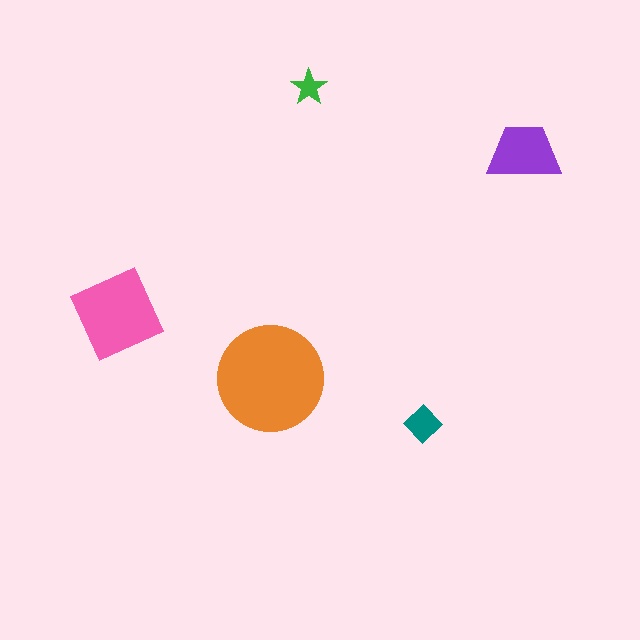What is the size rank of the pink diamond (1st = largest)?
2nd.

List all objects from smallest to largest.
The green star, the teal diamond, the purple trapezoid, the pink diamond, the orange circle.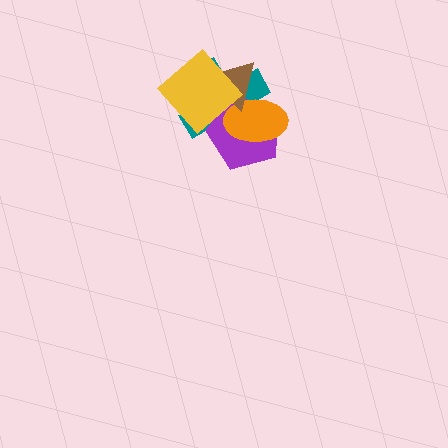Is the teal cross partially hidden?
Yes, it is partially covered by another shape.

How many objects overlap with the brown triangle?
4 objects overlap with the brown triangle.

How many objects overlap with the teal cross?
4 objects overlap with the teal cross.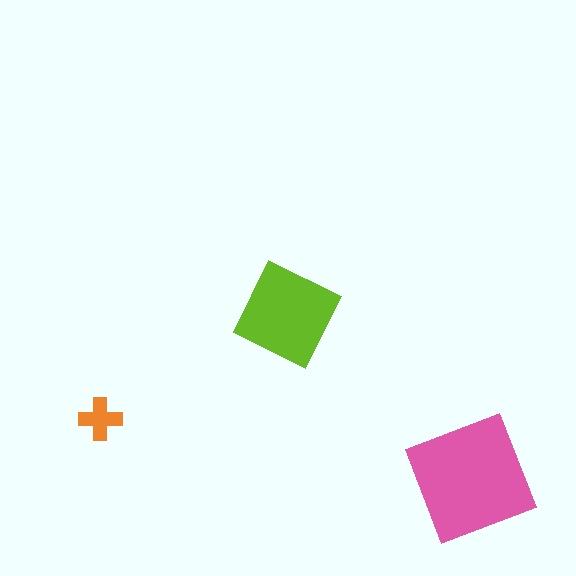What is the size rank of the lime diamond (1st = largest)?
2nd.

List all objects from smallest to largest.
The orange cross, the lime diamond, the pink square.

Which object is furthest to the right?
The pink square is rightmost.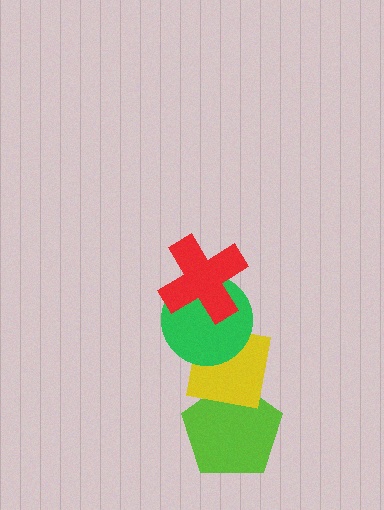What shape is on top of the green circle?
The red cross is on top of the green circle.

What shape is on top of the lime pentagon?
The yellow square is on top of the lime pentagon.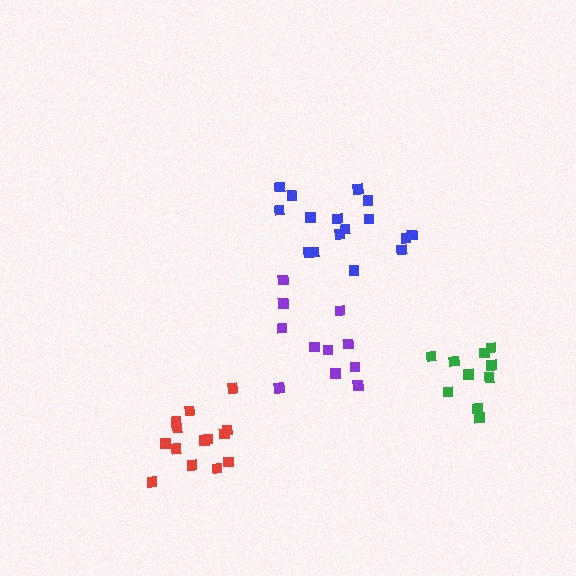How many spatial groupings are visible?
There are 4 spatial groupings.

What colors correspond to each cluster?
The clusters are colored: red, blue, purple, green.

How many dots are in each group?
Group 1: 14 dots, Group 2: 16 dots, Group 3: 11 dots, Group 4: 10 dots (51 total).